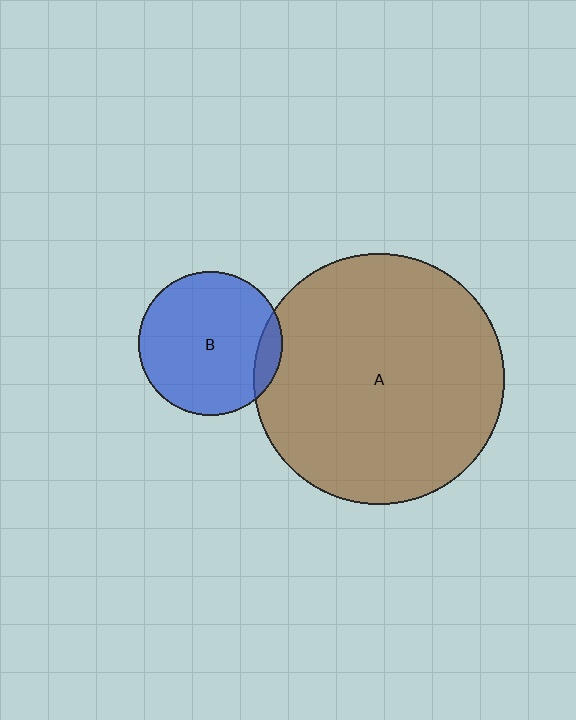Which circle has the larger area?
Circle A (brown).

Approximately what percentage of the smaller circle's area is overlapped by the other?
Approximately 10%.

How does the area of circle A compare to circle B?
Approximately 3.1 times.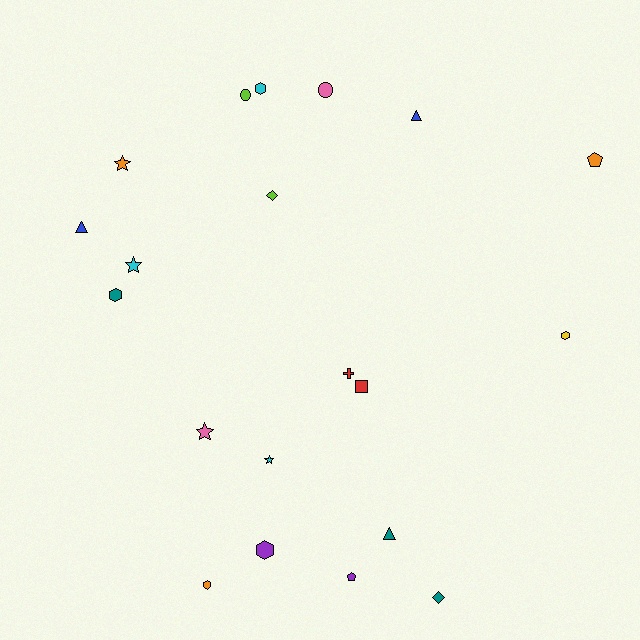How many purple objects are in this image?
There are 2 purple objects.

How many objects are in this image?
There are 20 objects.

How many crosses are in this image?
There is 1 cross.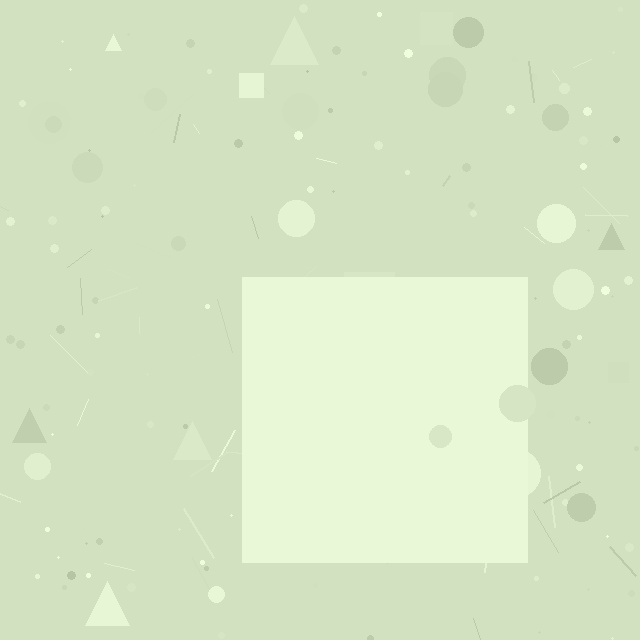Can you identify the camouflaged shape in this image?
The camouflaged shape is a square.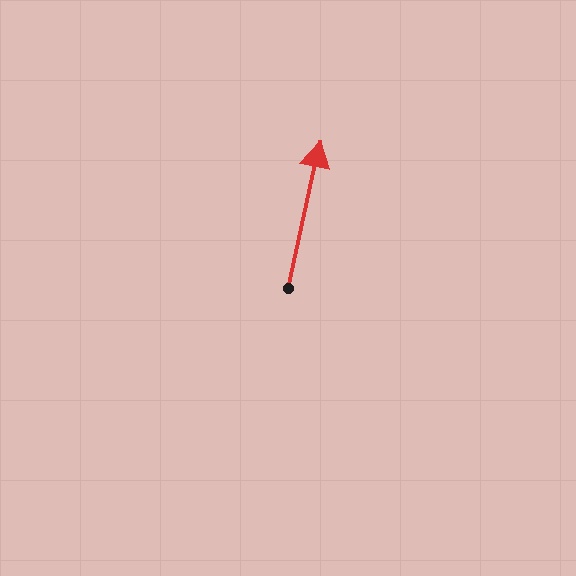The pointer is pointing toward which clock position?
Roughly 12 o'clock.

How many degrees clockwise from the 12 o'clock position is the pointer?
Approximately 12 degrees.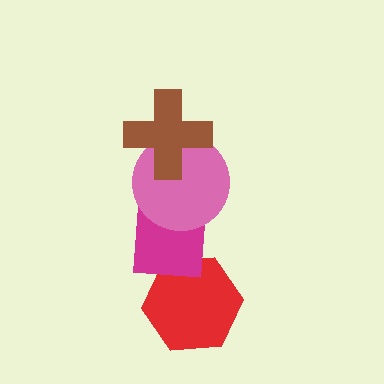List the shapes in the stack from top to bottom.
From top to bottom: the brown cross, the pink circle, the magenta square, the red hexagon.